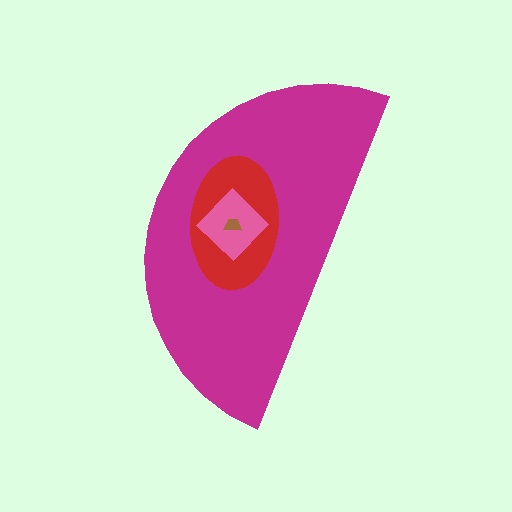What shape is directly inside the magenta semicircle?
The red ellipse.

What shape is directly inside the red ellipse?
The pink diamond.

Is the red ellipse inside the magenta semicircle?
Yes.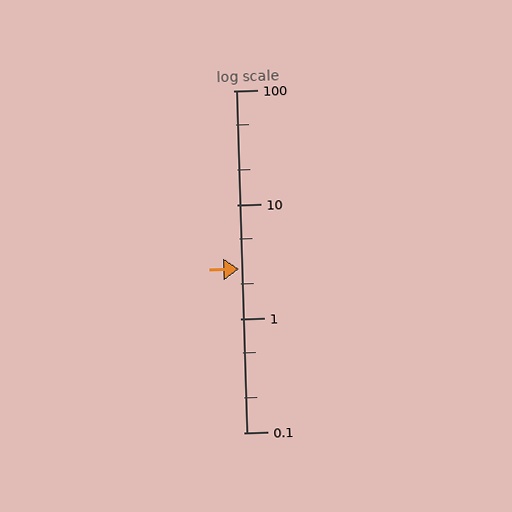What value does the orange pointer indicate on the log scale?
The pointer indicates approximately 2.7.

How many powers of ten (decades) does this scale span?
The scale spans 3 decades, from 0.1 to 100.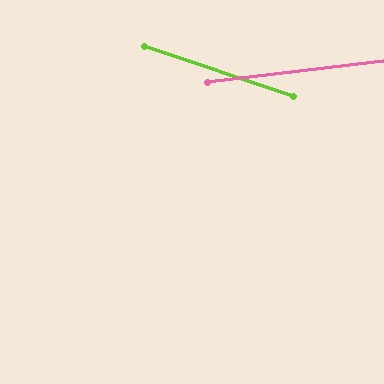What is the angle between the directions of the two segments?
Approximately 25 degrees.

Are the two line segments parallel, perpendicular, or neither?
Neither parallel nor perpendicular — they differ by about 25°.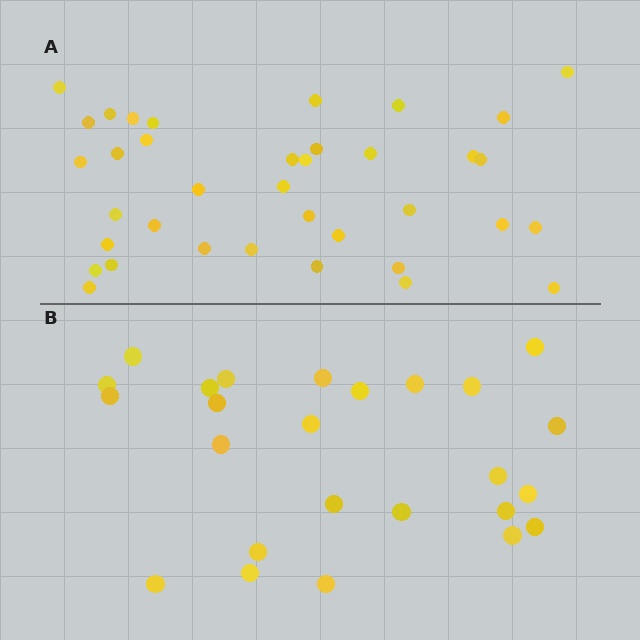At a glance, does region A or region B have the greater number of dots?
Region A (the top region) has more dots.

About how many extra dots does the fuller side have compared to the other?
Region A has roughly 12 or so more dots than region B.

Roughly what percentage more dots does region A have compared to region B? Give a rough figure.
About 50% more.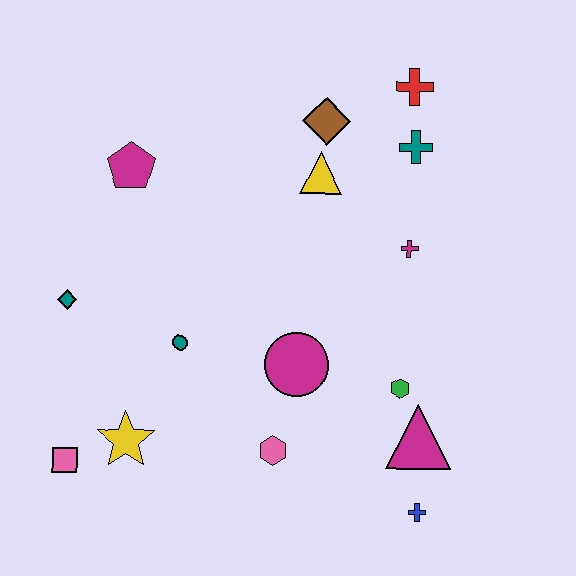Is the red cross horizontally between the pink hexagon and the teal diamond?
No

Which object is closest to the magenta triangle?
The green hexagon is closest to the magenta triangle.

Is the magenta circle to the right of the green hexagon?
No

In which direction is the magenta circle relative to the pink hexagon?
The magenta circle is above the pink hexagon.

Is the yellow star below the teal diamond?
Yes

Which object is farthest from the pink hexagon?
The red cross is farthest from the pink hexagon.